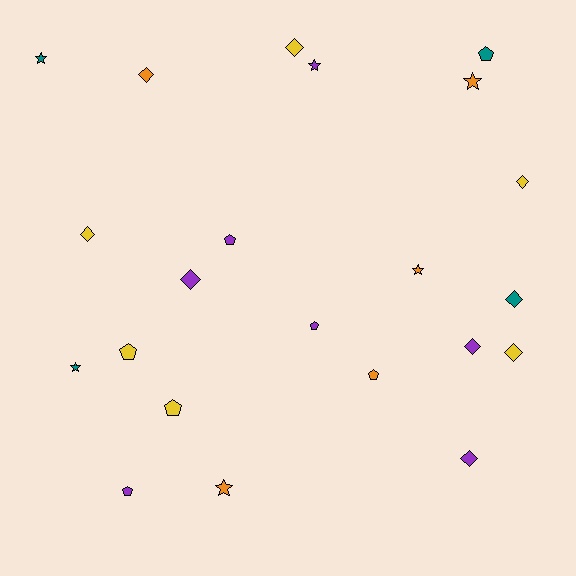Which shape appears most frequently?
Diamond, with 9 objects.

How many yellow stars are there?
There are no yellow stars.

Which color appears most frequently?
Purple, with 7 objects.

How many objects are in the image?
There are 22 objects.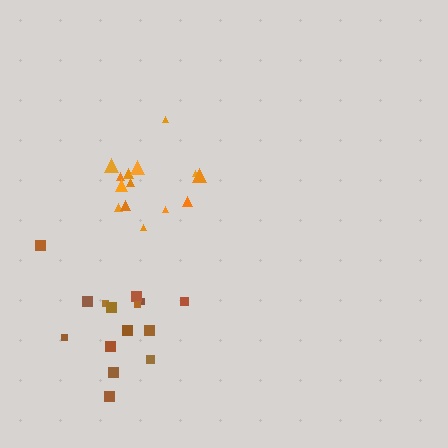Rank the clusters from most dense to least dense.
orange, brown.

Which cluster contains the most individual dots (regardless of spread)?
Brown (15).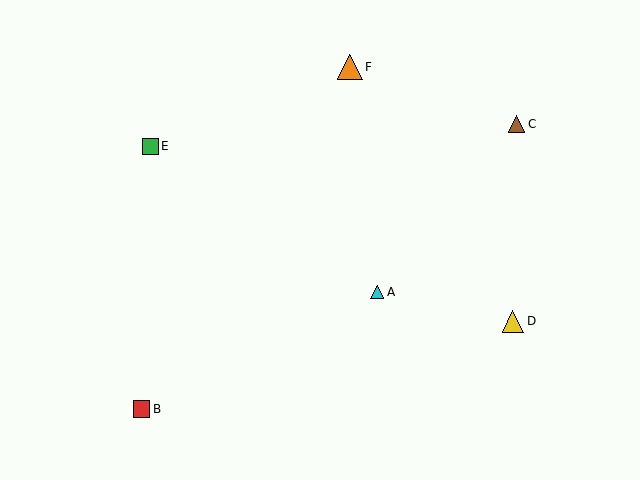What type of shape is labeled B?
Shape B is a red square.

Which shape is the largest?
The orange triangle (labeled F) is the largest.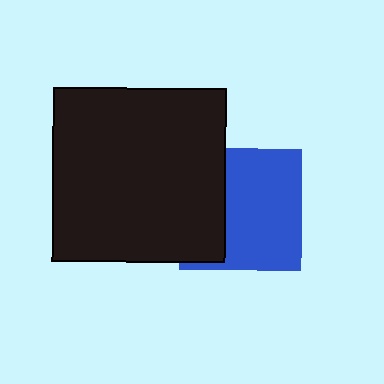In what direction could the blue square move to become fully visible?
The blue square could move right. That would shift it out from behind the black square entirely.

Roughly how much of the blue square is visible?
About half of it is visible (roughly 64%).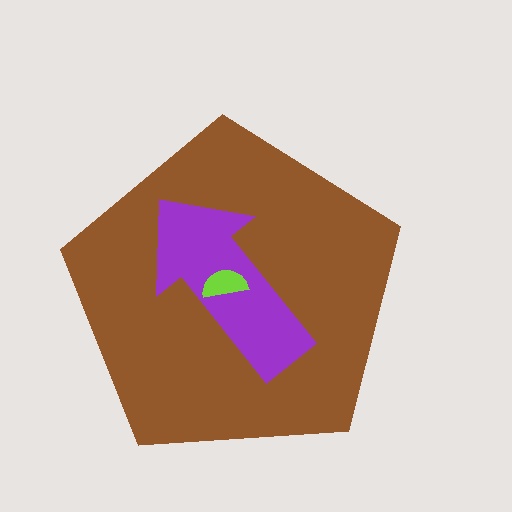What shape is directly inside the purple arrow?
The lime semicircle.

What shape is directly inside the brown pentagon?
The purple arrow.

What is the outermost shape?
The brown pentagon.